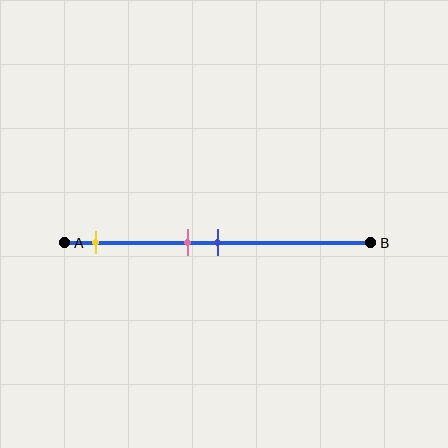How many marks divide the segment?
There are 3 marks dividing the segment.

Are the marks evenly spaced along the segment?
No, the marks are not evenly spaced.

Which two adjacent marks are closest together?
The pink and blue marks are the closest adjacent pair.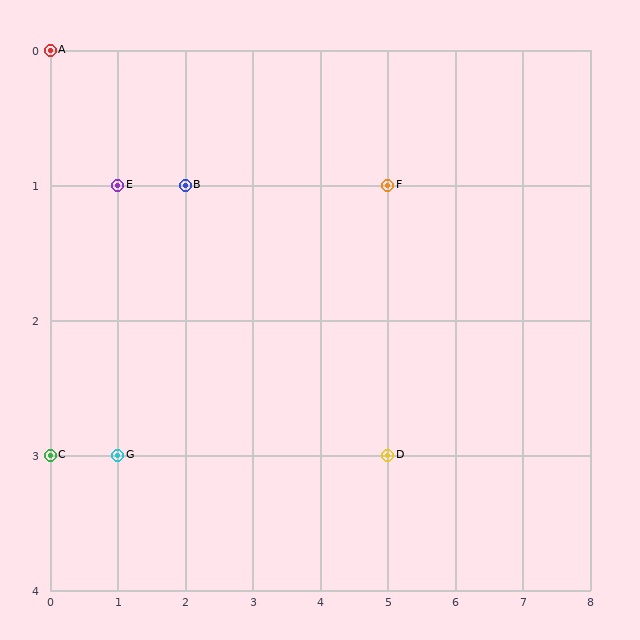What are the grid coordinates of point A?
Point A is at grid coordinates (0, 0).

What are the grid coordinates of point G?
Point G is at grid coordinates (1, 3).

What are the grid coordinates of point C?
Point C is at grid coordinates (0, 3).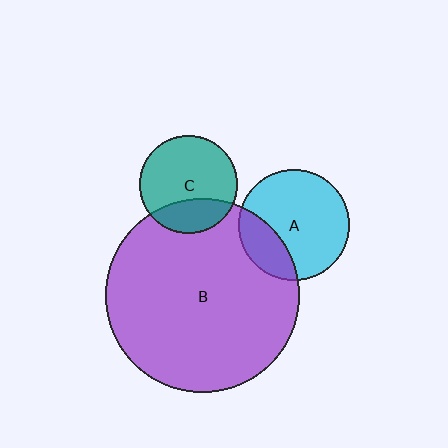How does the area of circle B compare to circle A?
Approximately 3.1 times.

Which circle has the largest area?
Circle B (purple).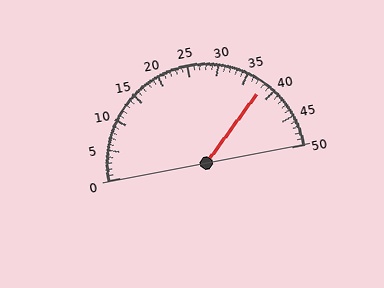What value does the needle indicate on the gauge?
The needle indicates approximately 38.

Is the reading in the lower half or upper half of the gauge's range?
The reading is in the upper half of the range (0 to 50).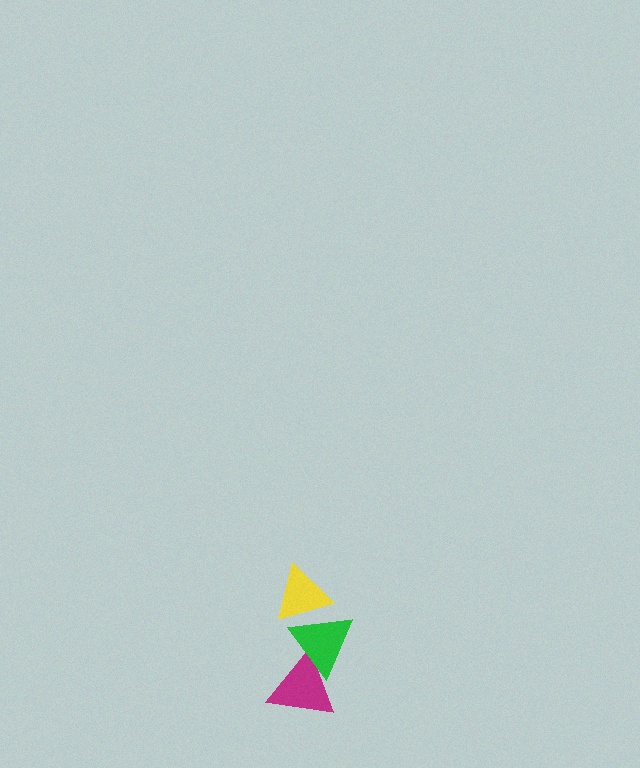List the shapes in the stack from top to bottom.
From top to bottom: the yellow triangle, the green triangle, the magenta triangle.